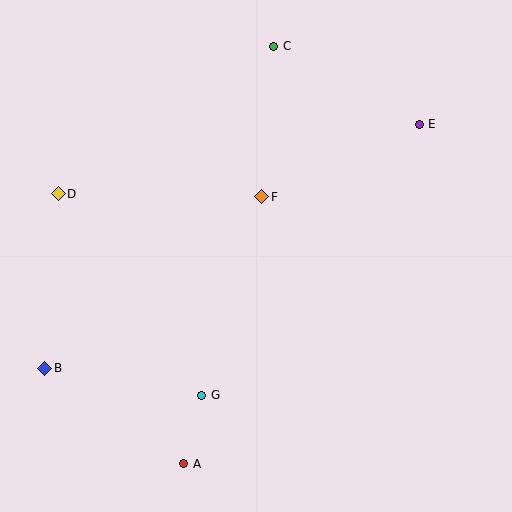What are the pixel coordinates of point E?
Point E is at (419, 124).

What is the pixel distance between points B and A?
The distance between B and A is 169 pixels.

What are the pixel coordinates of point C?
Point C is at (274, 46).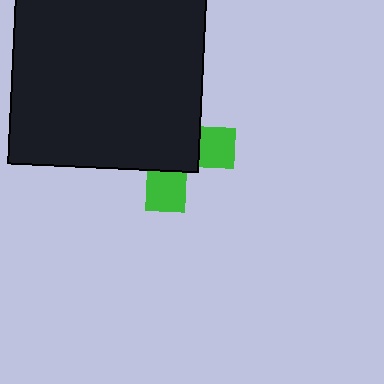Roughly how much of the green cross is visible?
A small part of it is visible (roughly 33%).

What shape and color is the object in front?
The object in front is a black rectangle.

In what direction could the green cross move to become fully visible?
The green cross could move toward the lower-right. That would shift it out from behind the black rectangle entirely.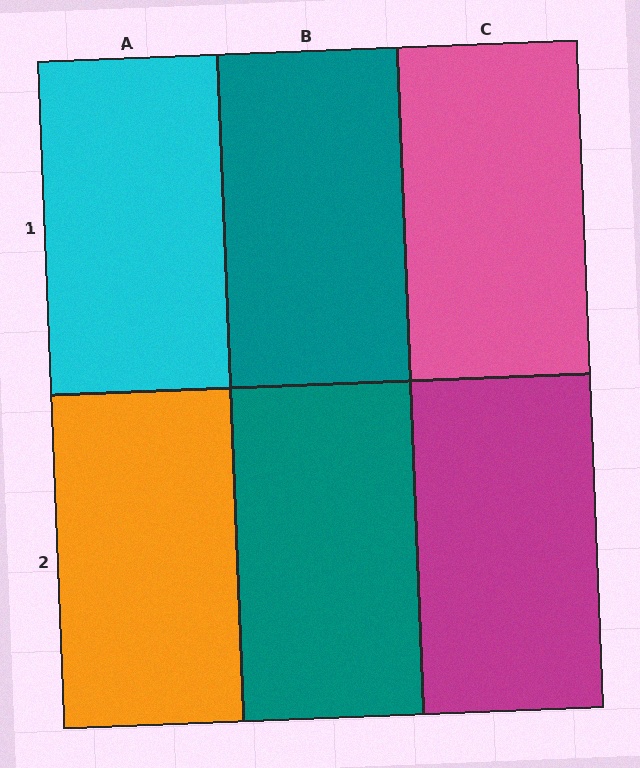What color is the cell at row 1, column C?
Pink.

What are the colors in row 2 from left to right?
Orange, teal, magenta.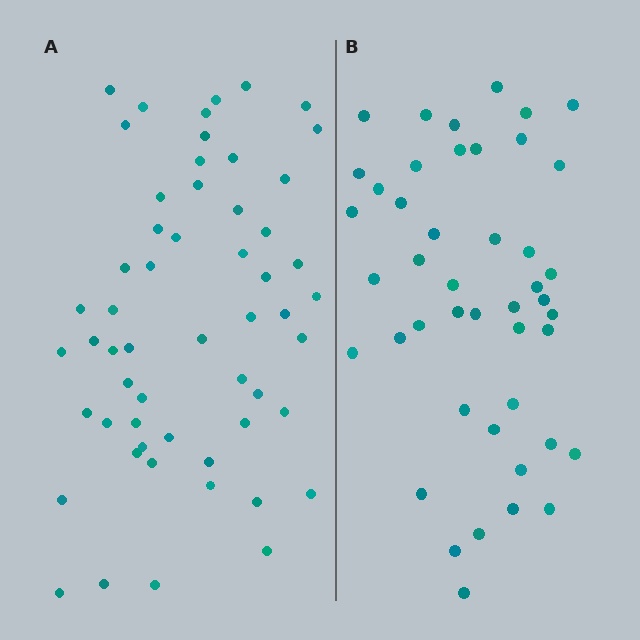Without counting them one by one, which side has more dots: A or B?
Region A (the left region) has more dots.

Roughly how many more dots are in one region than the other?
Region A has roughly 12 or so more dots than region B.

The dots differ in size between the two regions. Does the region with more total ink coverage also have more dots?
No. Region B has more total ink coverage because its dots are larger, but region A actually contains more individual dots. Total area can be misleading — the number of items is what matters here.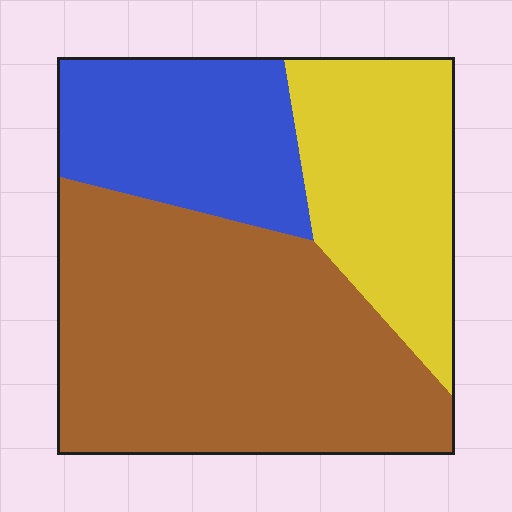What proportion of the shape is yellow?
Yellow takes up about one quarter (1/4) of the shape.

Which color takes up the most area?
Brown, at roughly 50%.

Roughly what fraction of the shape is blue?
Blue covers around 25% of the shape.